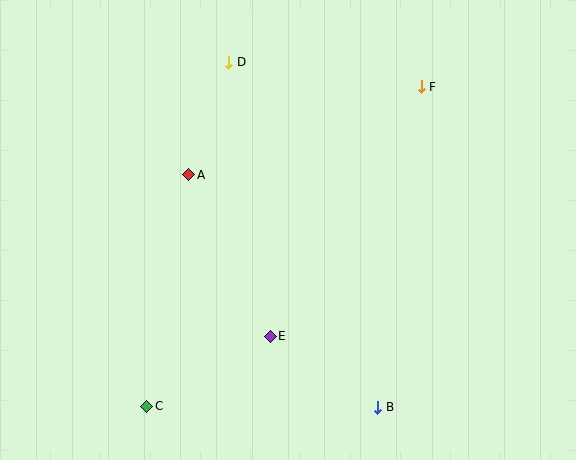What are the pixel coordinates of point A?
Point A is at (189, 175).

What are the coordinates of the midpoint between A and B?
The midpoint between A and B is at (283, 291).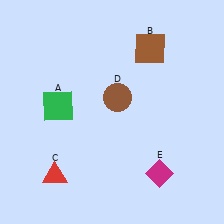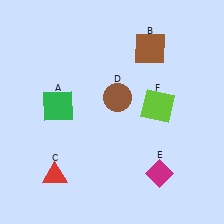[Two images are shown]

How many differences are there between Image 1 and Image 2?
There is 1 difference between the two images.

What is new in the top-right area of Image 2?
A lime square (F) was added in the top-right area of Image 2.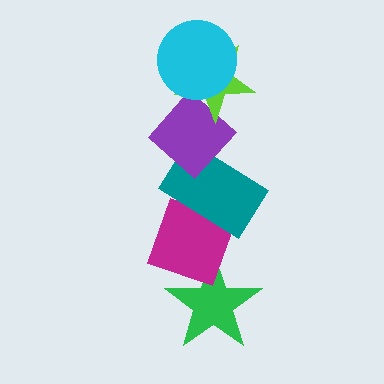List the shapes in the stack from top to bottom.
From top to bottom: the cyan circle, the lime star, the purple diamond, the teal rectangle, the magenta diamond, the green star.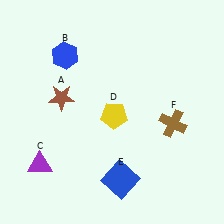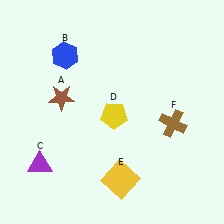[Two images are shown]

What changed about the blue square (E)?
In Image 1, E is blue. In Image 2, it changed to yellow.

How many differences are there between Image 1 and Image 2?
There is 1 difference between the two images.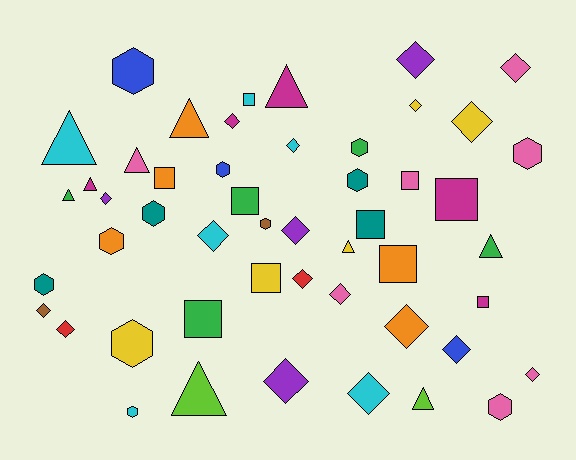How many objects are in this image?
There are 50 objects.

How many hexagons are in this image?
There are 12 hexagons.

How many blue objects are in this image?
There are 3 blue objects.